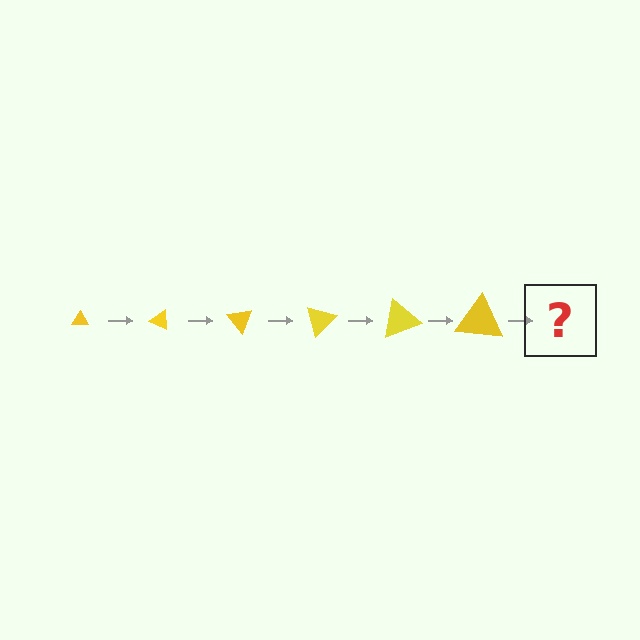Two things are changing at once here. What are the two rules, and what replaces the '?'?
The two rules are that the triangle grows larger each step and it rotates 25 degrees each step. The '?' should be a triangle, larger than the previous one and rotated 150 degrees from the start.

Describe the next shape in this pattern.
It should be a triangle, larger than the previous one and rotated 150 degrees from the start.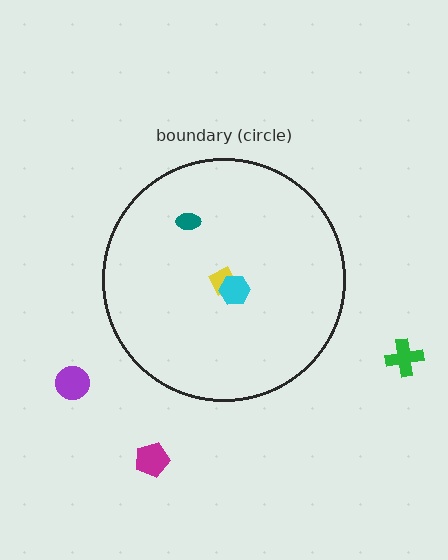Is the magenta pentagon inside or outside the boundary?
Outside.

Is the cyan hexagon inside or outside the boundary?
Inside.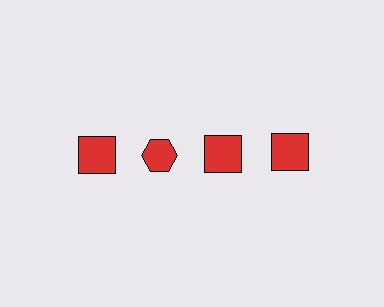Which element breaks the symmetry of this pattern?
The red hexagon in the top row, second from left column breaks the symmetry. All other shapes are red squares.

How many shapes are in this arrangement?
There are 4 shapes arranged in a grid pattern.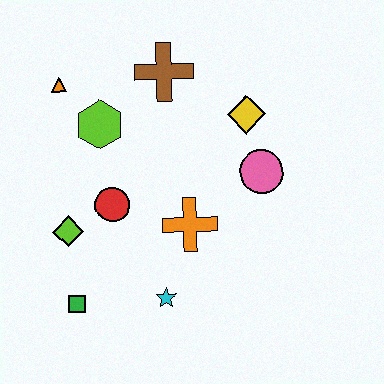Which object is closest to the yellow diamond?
The pink circle is closest to the yellow diamond.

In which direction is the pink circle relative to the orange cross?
The pink circle is to the right of the orange cross.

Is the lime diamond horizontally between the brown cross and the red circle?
No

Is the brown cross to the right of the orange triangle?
Yes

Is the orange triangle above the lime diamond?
Yes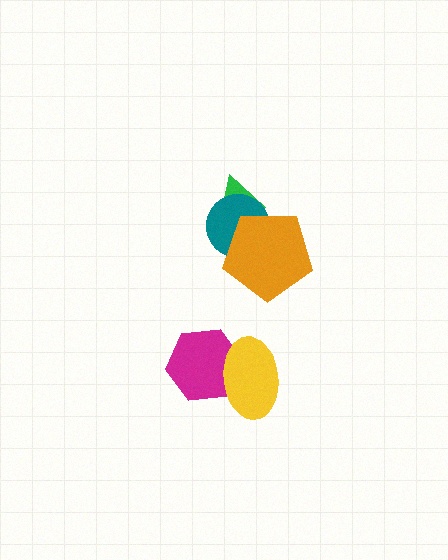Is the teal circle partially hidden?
Yes, it is partially covered by another shape.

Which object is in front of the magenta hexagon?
The yellow ellipse is in front of the magenta hexagon.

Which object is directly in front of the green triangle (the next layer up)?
The teal circle is directly in front of the green triangle.